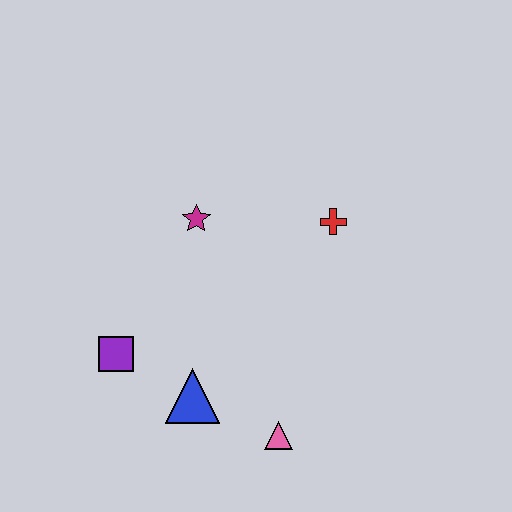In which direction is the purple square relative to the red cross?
The purple square is to the left of the red cross.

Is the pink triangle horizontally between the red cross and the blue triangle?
Yes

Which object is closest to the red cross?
The magenta star is closest to the red cross.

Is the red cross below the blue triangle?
No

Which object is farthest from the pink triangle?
The magenta star is farthest from the pink triangle.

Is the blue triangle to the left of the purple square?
No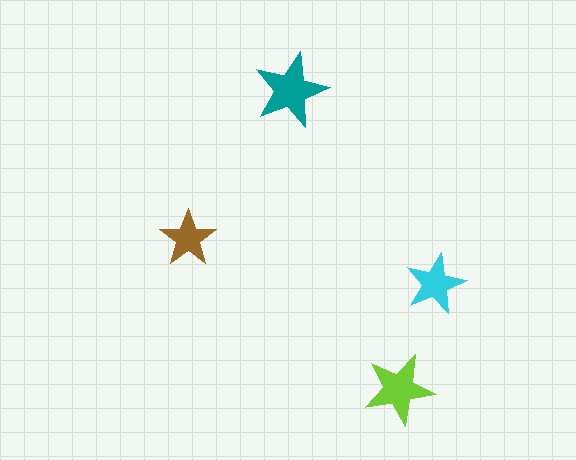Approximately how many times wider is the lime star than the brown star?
About 1.5 times wider.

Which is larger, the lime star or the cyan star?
The lime one.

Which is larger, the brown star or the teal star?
The teal one.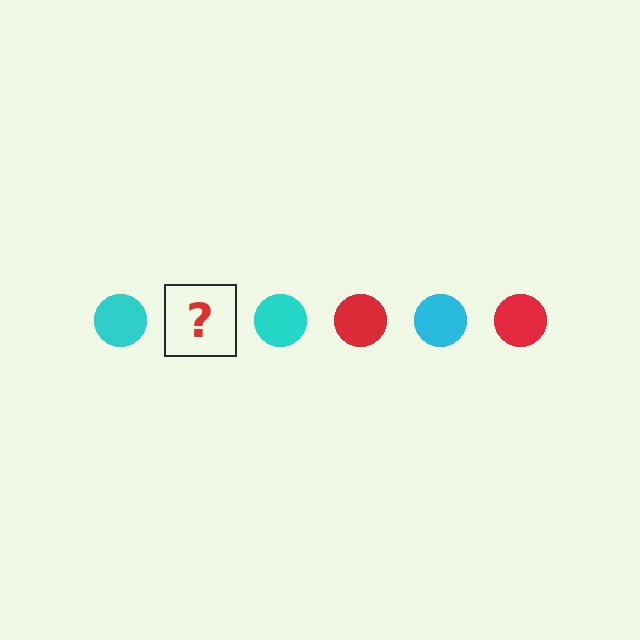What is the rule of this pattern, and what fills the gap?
The rule is that the pattern cycles through cyan, red circles. The gap should be filled with a red circle.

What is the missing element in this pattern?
The missing element is a red circle.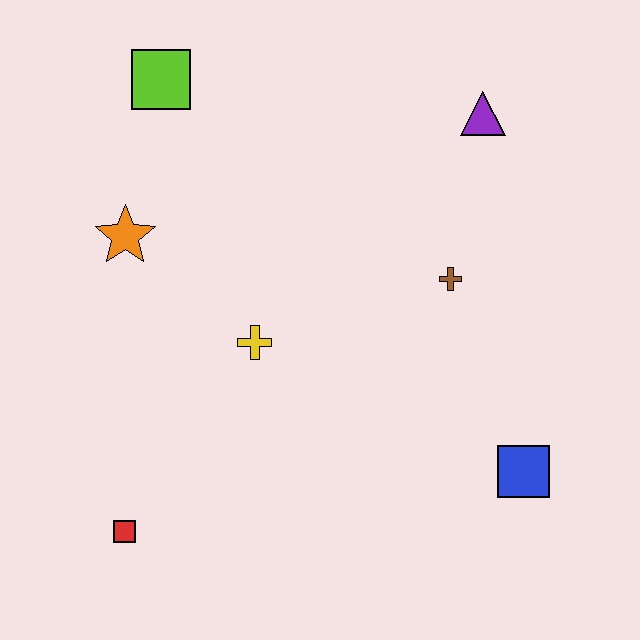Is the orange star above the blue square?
Yes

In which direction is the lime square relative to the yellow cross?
The lime square is above the yellow cross.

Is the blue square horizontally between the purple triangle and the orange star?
No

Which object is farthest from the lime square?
The blue square is farthest from the lime square.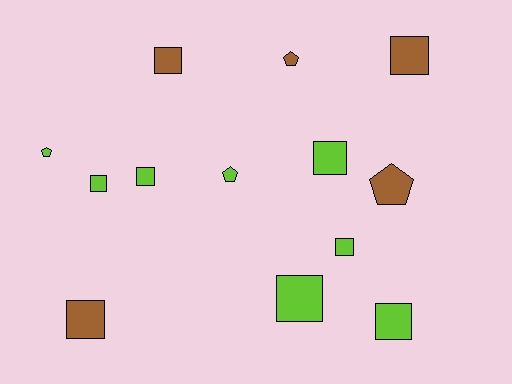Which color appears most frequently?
Lime, with 8 objects.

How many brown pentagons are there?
There are 2 brown pentagons.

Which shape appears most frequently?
Square, with 9 objects.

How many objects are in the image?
There are 13 objects.